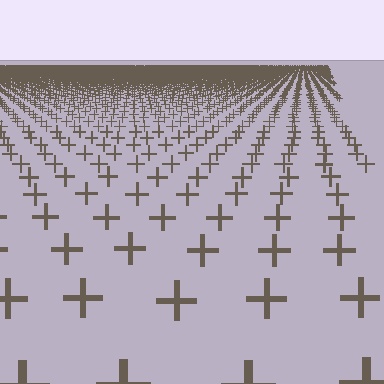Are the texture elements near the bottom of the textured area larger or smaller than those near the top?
Larger. Near the bottom, elements are closer to the viewer and appear at a bigger on-screen size.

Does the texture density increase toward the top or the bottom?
Density increases toward the top.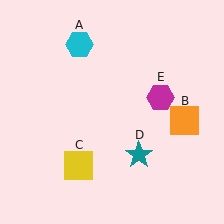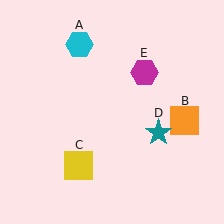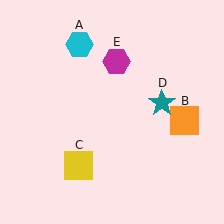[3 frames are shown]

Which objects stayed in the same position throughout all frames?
Cyan hexagon (object A) and orange square (object B) and yellow square (object C) remained stationary.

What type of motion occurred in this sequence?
The teal star (object D), magenta hexagon (object E) rotated counterclockwise around the center of the scene.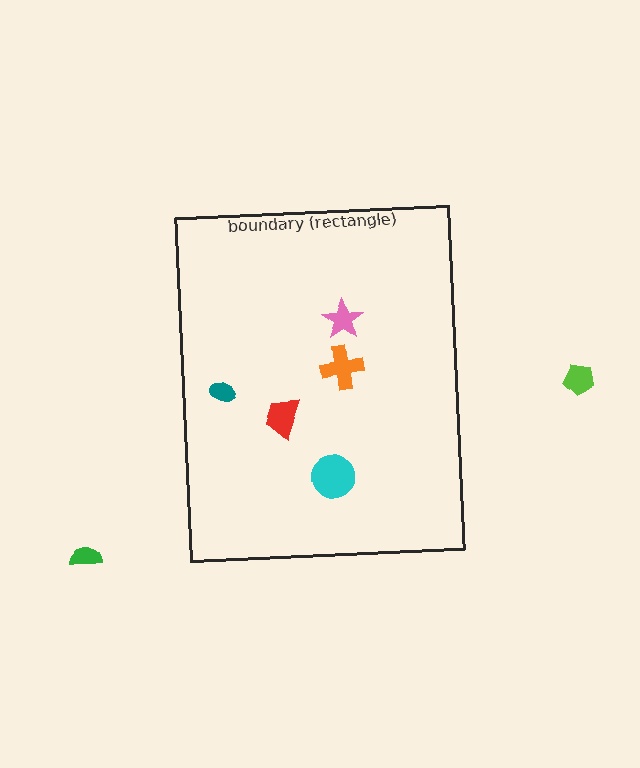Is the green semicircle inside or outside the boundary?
Outside.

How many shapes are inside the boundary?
5 inside, 2 outside.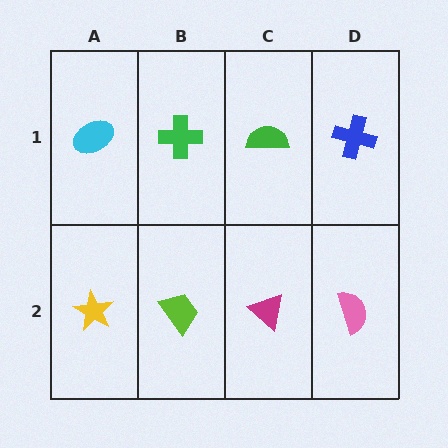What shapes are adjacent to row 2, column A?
A cyan ellipse (row 1, column A), a lime trapezoid (row 2, column B).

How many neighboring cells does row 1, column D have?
2.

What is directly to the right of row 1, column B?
A green semicircle.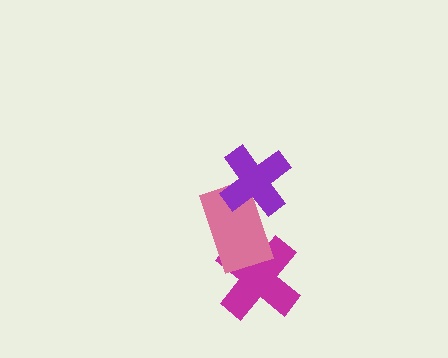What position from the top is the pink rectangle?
The pink rectangle is 2nd from the top.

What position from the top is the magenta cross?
The magenta cross is 3rd from the top.